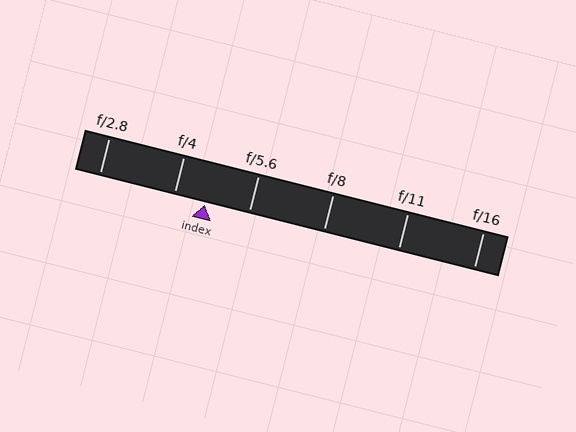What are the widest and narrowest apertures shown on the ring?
The widest aperture shown is f/2.8 and the narrowest is f/16.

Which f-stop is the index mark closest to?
The index mark is closest to f/4.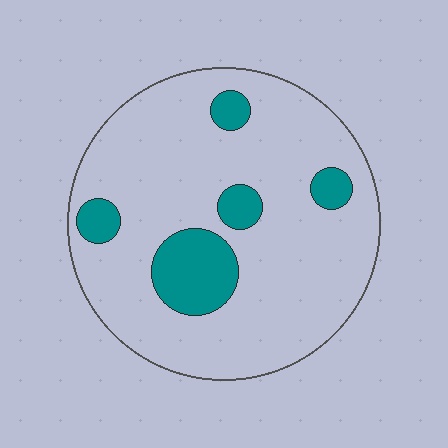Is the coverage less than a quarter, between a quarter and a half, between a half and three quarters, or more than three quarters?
Less than a quarter.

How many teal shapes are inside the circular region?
5.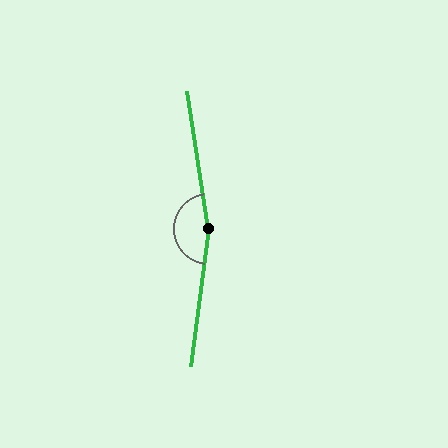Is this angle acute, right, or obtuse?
It is obtuse.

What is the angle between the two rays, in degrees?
Approximately 164 degrees.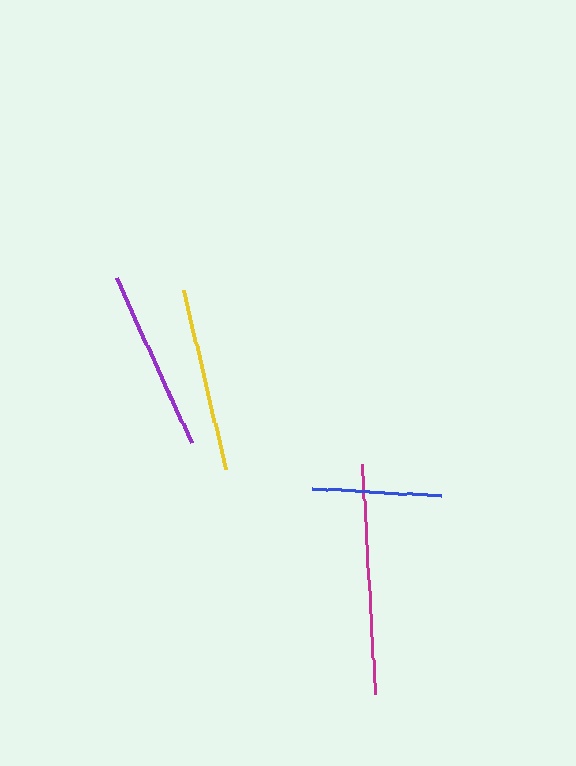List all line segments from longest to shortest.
From longest to shortest: magenta, yellow, purple, blue.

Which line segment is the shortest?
The blue line is the shortest at approximately 130 pixels.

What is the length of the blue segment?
The blue segment is approximately 130 pixels long.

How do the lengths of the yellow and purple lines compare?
The yellow and purple lines are approximately the same length.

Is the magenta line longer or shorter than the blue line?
The magenta line is longer than the blue line.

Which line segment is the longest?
The magenta line is the longest at approximately 230 pixels.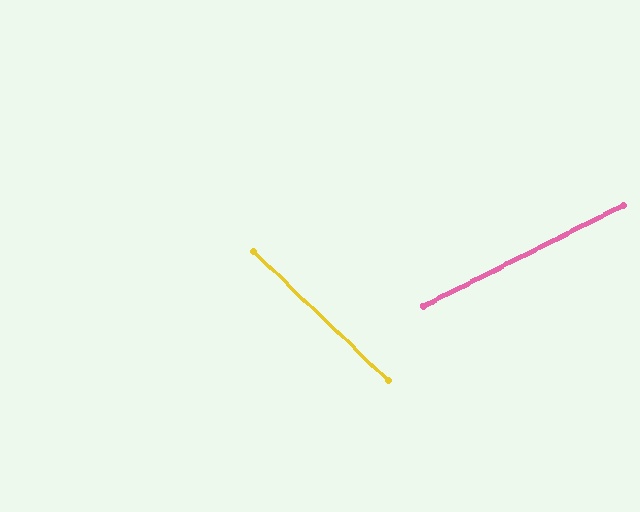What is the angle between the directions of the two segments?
Approximately 71 degrees.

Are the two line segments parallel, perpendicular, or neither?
Neither parallel nor perpendicular — they differ by about 71°.